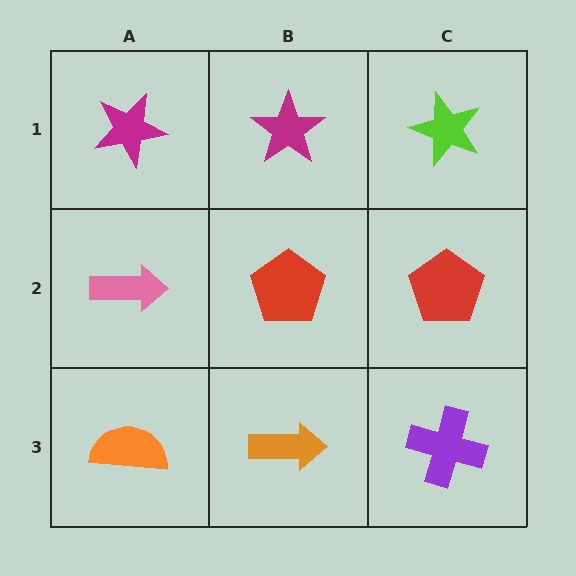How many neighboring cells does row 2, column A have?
3.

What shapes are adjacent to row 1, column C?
A red pentagon (row 2, column C), a magenta star (row 1, column B).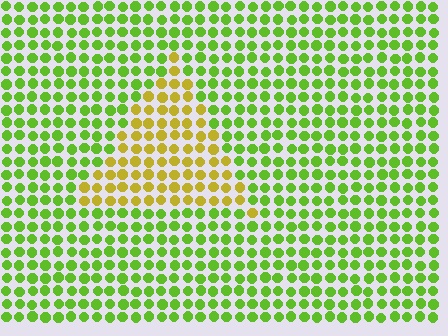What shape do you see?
I see a triangle.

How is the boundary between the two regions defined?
The boundary is defined purely by a slight shift in hue (about 45 degrees). Spacing, size, and orientation are identical on both sides.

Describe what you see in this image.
The image is filled with small lime elements in a uniform arrangement. A triangle-shaped region is visible where the elements are tinted to a slightly different hue, forming a subtle color boundary.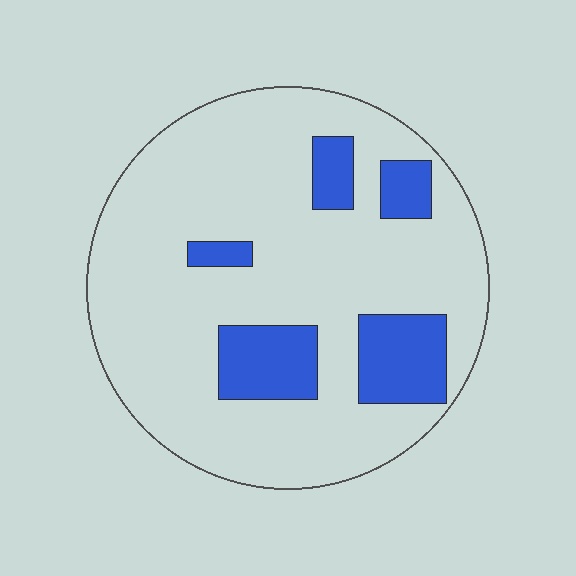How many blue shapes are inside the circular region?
5.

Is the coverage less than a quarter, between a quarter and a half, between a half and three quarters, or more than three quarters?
Less than a quarter.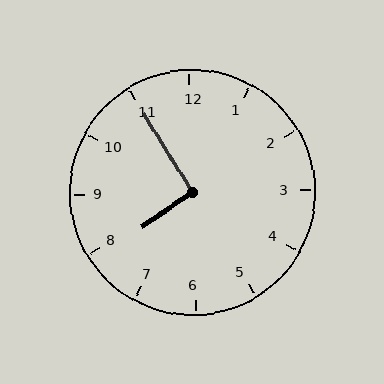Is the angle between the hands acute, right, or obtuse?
It is right.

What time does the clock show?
7:55.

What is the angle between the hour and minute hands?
Approximately 92 degrees.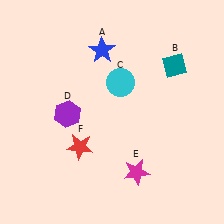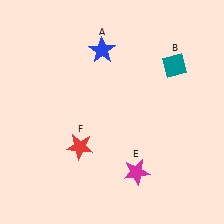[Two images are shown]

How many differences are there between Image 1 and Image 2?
There are 2 differences between the two images.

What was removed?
The cyan circle (C), the purple hexagon (D) were removed in Image 2.